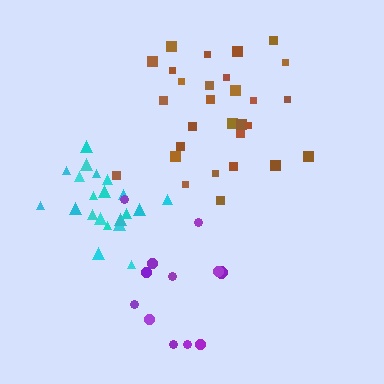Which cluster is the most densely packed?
Cyan.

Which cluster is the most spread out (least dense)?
Purple.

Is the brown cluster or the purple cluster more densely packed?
Brown.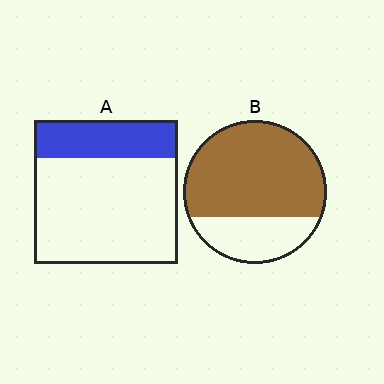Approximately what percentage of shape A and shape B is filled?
A is approximately 25% and B is approximately 70%.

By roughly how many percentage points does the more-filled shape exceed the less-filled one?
By roughly 45 percentage points (B over A).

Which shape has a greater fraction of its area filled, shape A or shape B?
Shape B.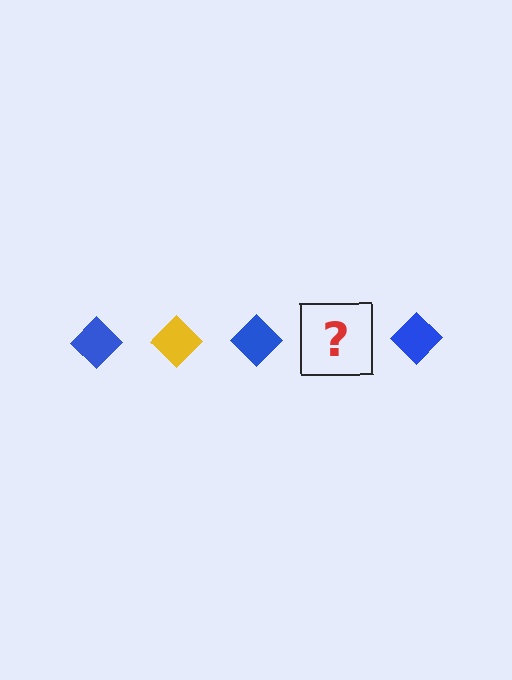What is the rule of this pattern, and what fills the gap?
The rule is that the pattern cycles through blue, yellow diamonds. The gap should be filled with a yellow diamond.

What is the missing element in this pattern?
The missing element is a yellow diamond.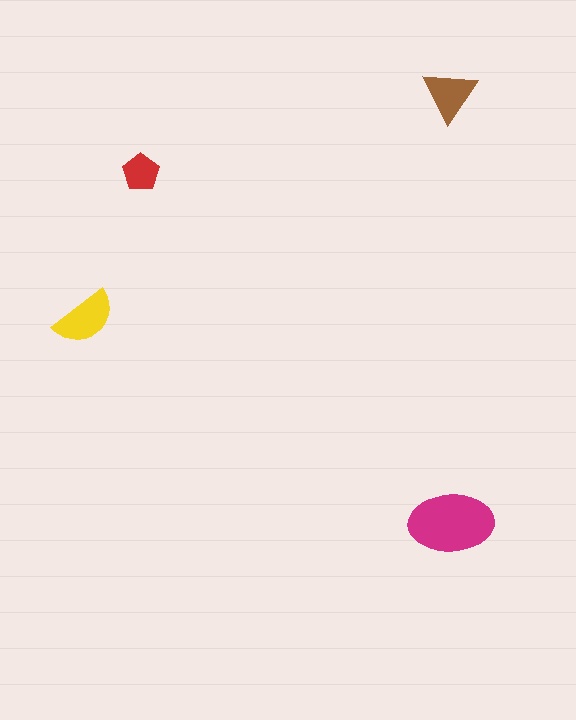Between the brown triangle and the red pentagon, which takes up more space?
The brown triangle.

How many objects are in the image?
There are 4 objects in the image.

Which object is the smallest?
The red pentagon.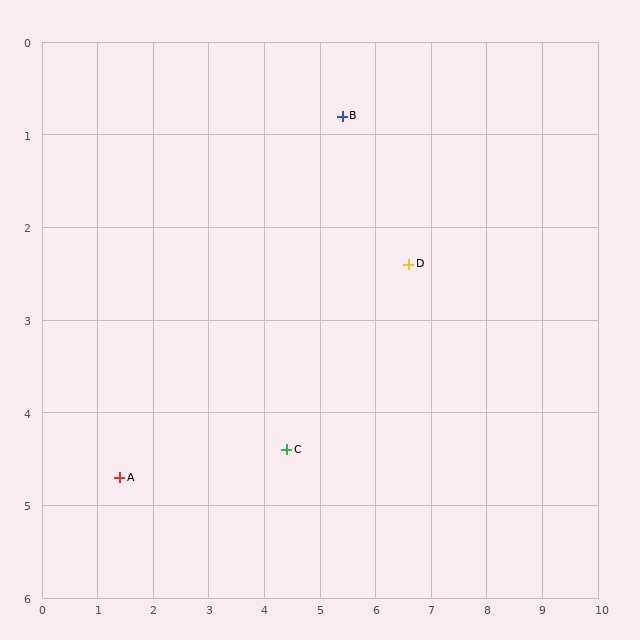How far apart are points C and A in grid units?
Points C and A are about 3.0 grid units apart.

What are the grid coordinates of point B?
Point B is at approximately (5.4, 0.8).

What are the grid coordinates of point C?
Point C is at approximately (4.4, 4.4).